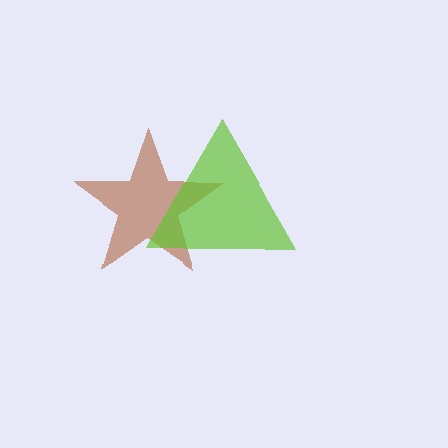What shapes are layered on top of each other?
The layered shapes are: a brown star, a lime triangle.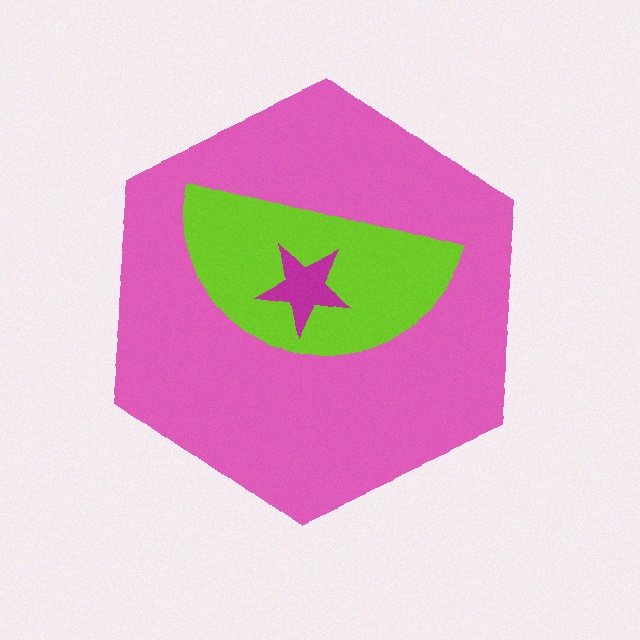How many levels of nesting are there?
3.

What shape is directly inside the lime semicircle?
The magenta star.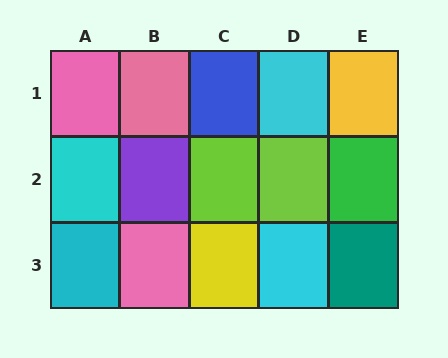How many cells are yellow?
2 cells are yellow.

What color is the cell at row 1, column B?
Pink.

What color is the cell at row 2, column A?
Cyan.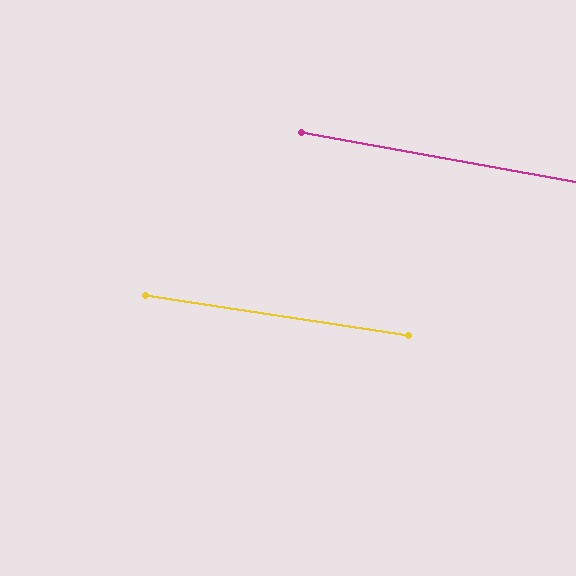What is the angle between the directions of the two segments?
Approximately 1 degree.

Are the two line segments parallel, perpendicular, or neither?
Parallel — their directions differ by only 1.5°.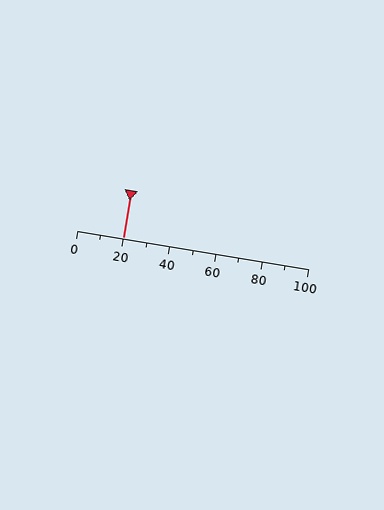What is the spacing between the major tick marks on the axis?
The major ticks are spaced 20 apart.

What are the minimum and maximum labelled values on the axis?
The axis runs from 0 to 100.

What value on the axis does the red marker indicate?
The marker indicates approximately 20.